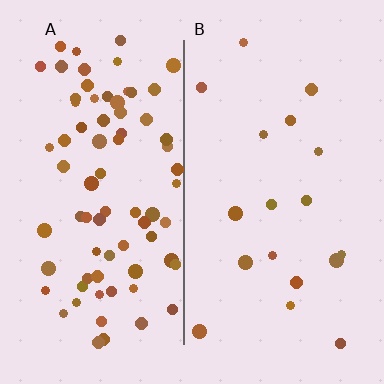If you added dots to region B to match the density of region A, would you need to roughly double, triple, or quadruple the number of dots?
Approximately quadruple.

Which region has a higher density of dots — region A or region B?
A (the left).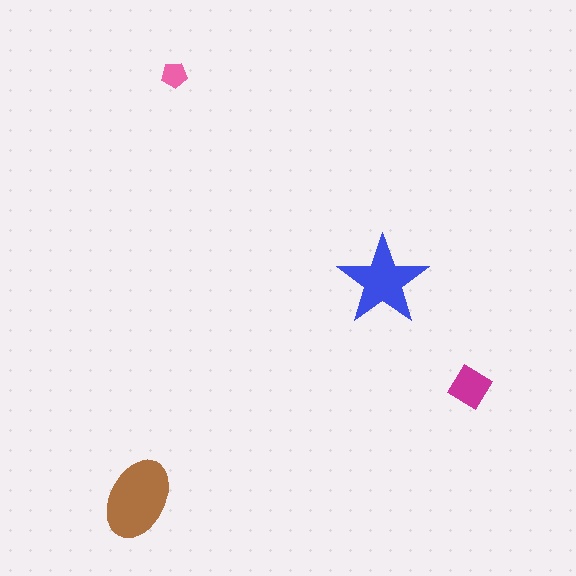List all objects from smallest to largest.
The pink pentagon, the magenta diamond, the blue star, the brown ellipse.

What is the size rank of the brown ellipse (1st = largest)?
1st.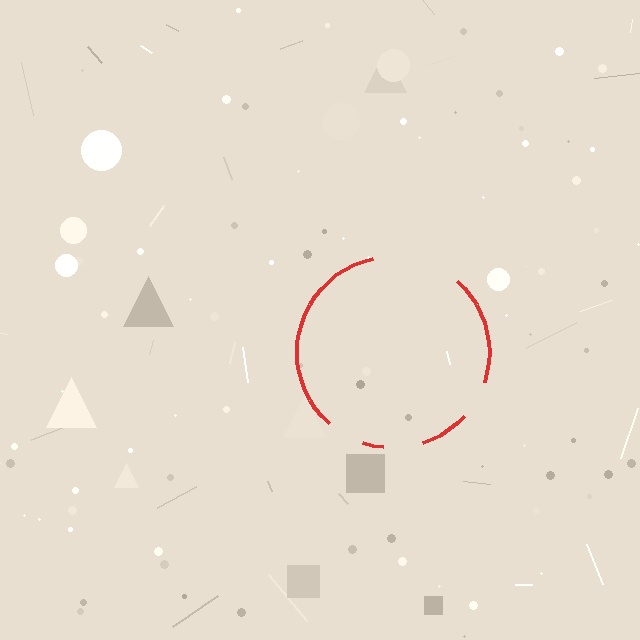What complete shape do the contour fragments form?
The contour fragments form a circle.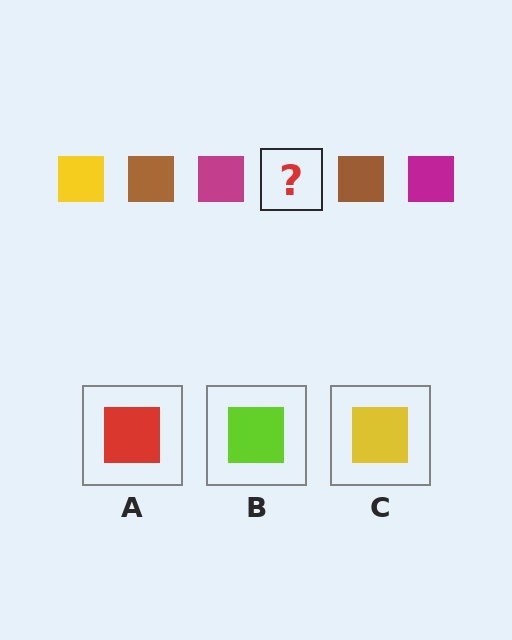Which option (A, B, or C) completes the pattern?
C.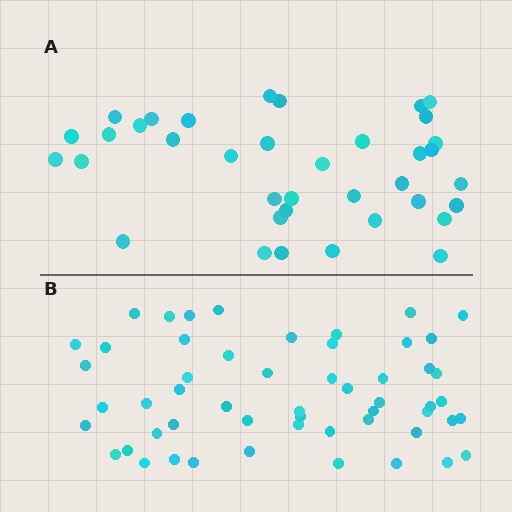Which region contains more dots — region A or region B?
Region B (the bottom region) has more dots.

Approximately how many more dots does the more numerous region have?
Region B has approximately 15 more dots than region A.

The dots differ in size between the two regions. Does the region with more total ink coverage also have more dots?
No. Region A has more total ink coverage because its dots are larger, but region B actually contains more individual dots. Total area can be misleading — the number of items is what matters here.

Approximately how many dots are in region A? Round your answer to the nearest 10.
About 40 dots. (The exact count is 37, which rounds to 40.)